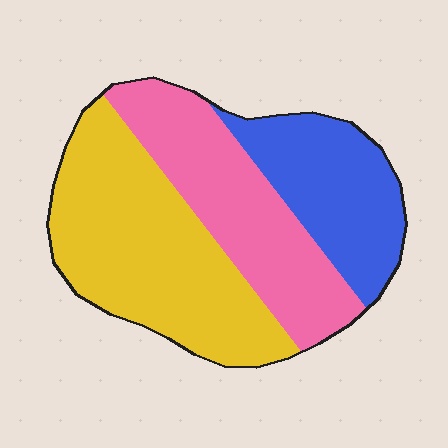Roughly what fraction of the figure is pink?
Pink covers 32% of the figure.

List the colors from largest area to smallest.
From largest to smallest: yellow, pink, blue.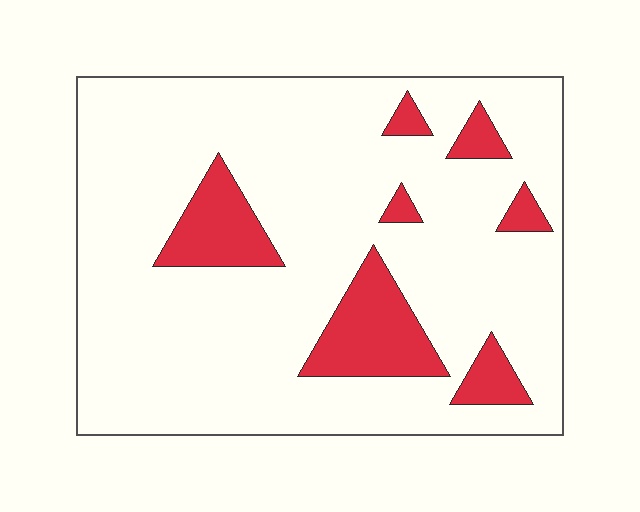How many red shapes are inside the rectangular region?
7.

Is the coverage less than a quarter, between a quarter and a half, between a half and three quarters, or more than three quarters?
Less than a quarter.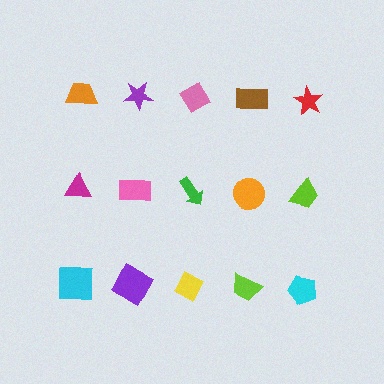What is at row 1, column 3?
A pink diamond.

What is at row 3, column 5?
A cyan pentagon.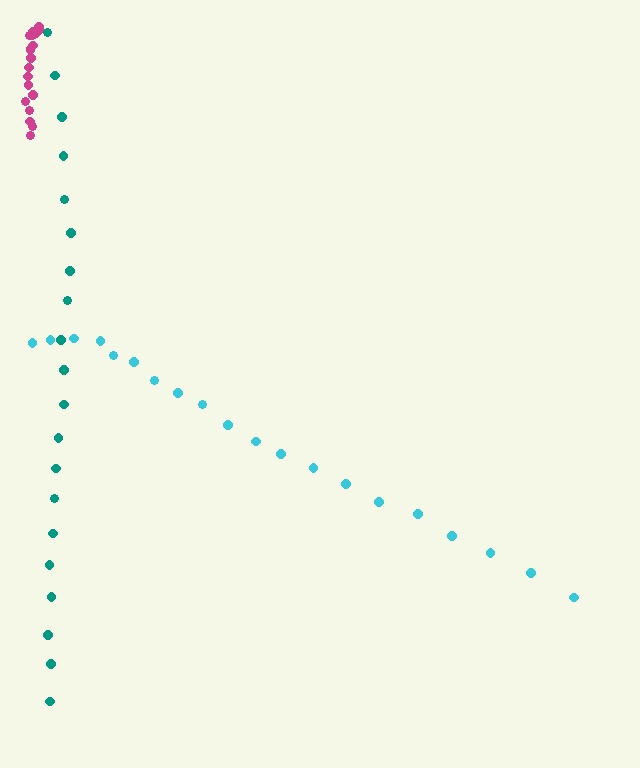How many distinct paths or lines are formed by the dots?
There are 3 distinct paths.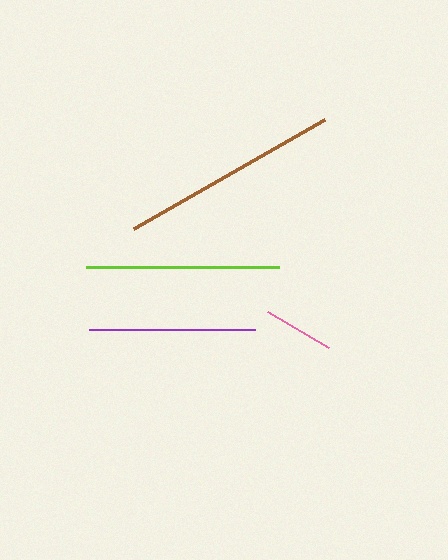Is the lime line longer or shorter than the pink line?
The lime line is longer than the pink line.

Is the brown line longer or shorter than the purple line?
The brown line is longer than the purple line.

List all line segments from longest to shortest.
From longest to shortest: brown, lime, purple, pink.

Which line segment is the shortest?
The pink line is the shortest at approximately 70 pixels.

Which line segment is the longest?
The brown line is the longest at approximately 220 pixels.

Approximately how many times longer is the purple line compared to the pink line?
The purple line is approximately 2.4 times the length of the pink line.